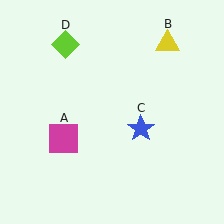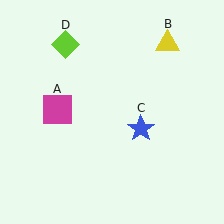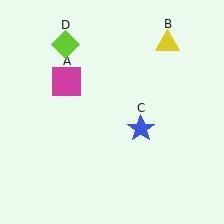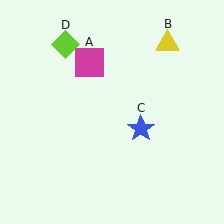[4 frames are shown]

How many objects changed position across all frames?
1 object changed position: magenta square (object A).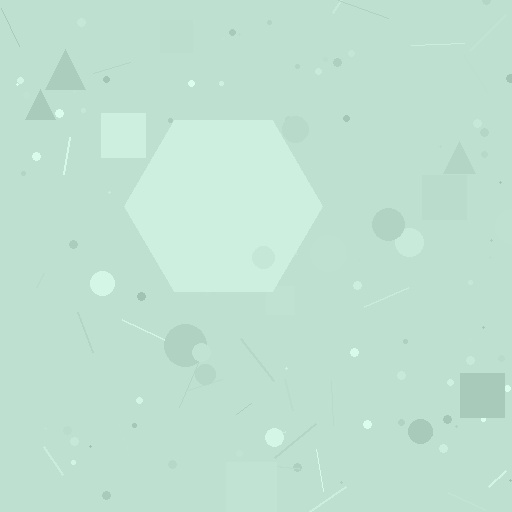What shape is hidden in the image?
A hexagon is hidden in the image.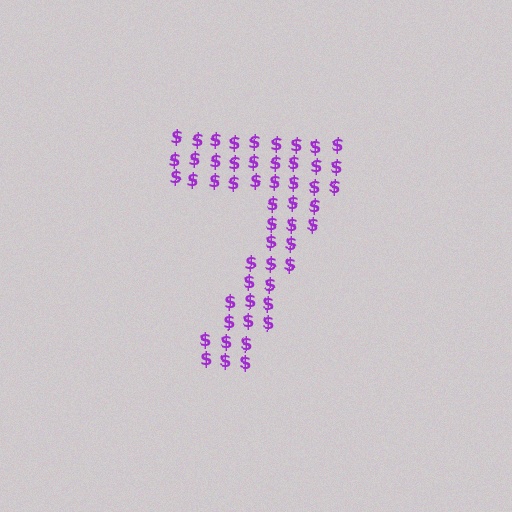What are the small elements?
The small elements are dollar signs.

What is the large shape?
The large shape is the digit 7.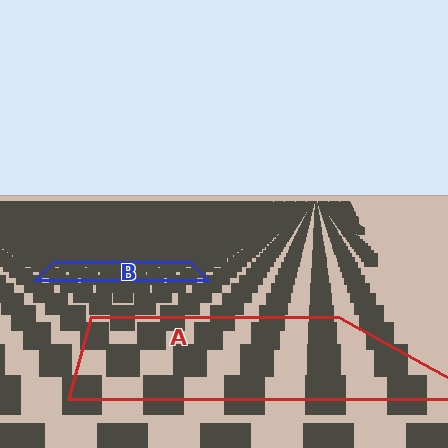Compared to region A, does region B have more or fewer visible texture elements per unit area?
Region B has more texture elements per unit area — they are packed more densely because it is farther away.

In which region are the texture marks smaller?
The texture marks are smaller in region B, because it is farther away.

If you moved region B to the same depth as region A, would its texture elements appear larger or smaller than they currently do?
They would appear larger. At a closer depth, the same texture elements are projected at a bigger on-screen size.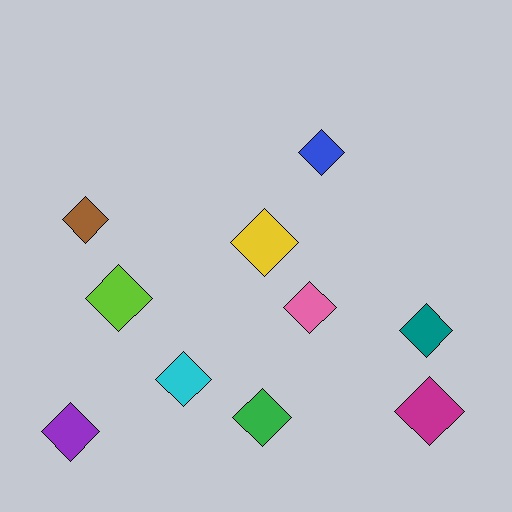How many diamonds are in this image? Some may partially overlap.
There are 10 diamonds.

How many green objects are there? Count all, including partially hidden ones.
There is 1 green object.